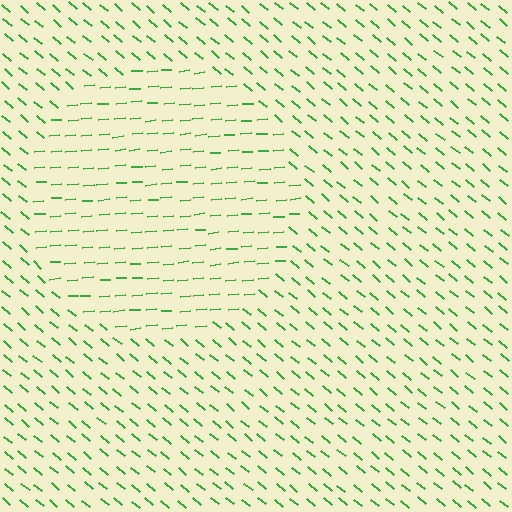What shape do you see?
I see a circle.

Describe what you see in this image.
The image is filled with small green line segments. A circle region in the image has lines oriented differently from the surrounding lines, creating a visible texture boundary.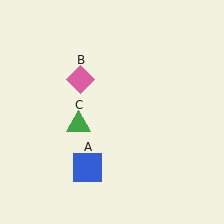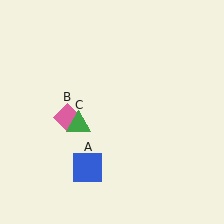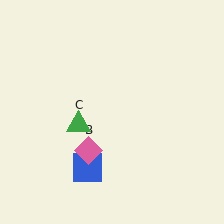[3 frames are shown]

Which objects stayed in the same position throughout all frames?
Blue square (object A) and green triangle (object C) remained stationary.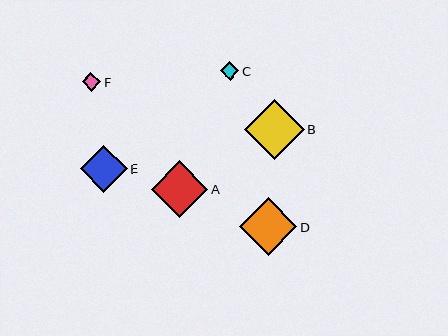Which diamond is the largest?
Diamond B is the largest with a size of approximately 59 pixels.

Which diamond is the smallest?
Diamond C is the smallest with a size of approximately 18 pixels.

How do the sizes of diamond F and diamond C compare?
Diamond F and diamond C are approximately the same size.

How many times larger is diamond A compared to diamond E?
Diamond A is approximately 1.2 times the size of diamond E.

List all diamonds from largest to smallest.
From largest to smallest: B, D, A, E, F, C.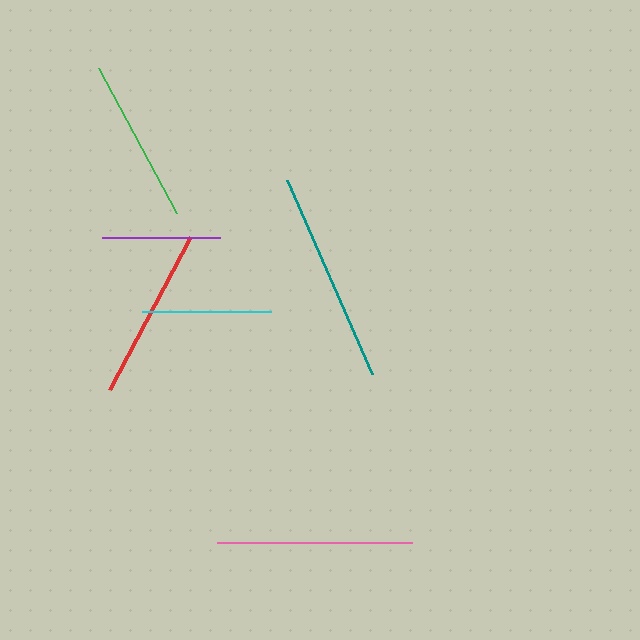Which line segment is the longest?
The teal line is the longest at approximately 211 pixels.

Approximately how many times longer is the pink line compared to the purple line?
The pink line is approximately 1.7 times the length of the purple line.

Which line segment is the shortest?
The purple line is the shortest at approximately 118 pixels.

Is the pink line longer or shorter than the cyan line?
The pink line is longer than the cyan line.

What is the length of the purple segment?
The purple segment is approximately 118 pixels long.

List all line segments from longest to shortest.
From longest to shortest: teal, pink, red, green, cyan, purple.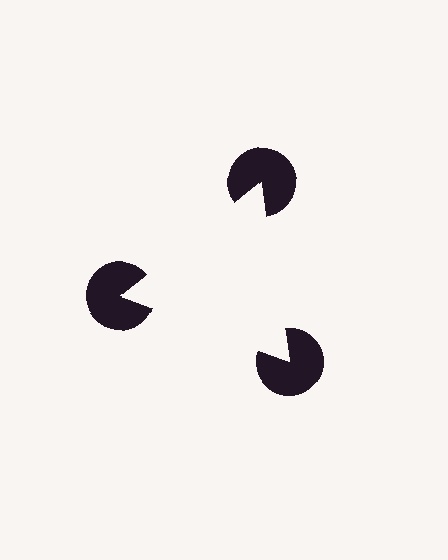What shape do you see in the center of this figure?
An illusory triangle — its edges are inferred from the aligned wedge cuts in the pac-man discs, not physically drawn.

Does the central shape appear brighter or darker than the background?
It typically appears slightly brighter than the background, even though no actual brightness change is drawn.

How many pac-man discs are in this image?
There are 3 — one at each vertex of the illusory triangle.